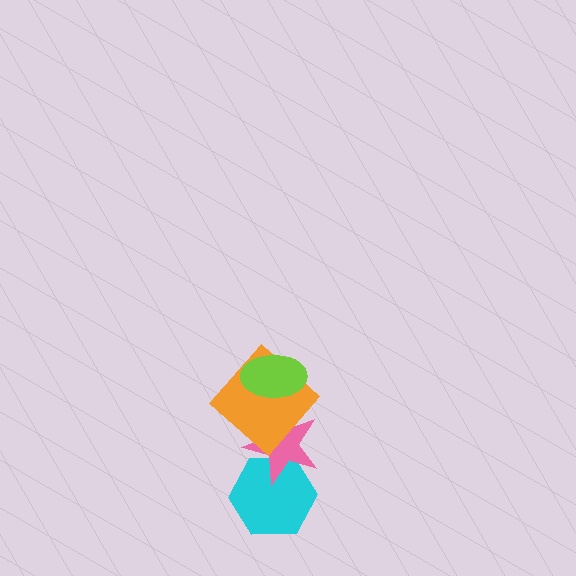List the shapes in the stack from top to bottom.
From top to bottom: the lime ellipse, the orange diamond, the pink star, the cyan hexagon.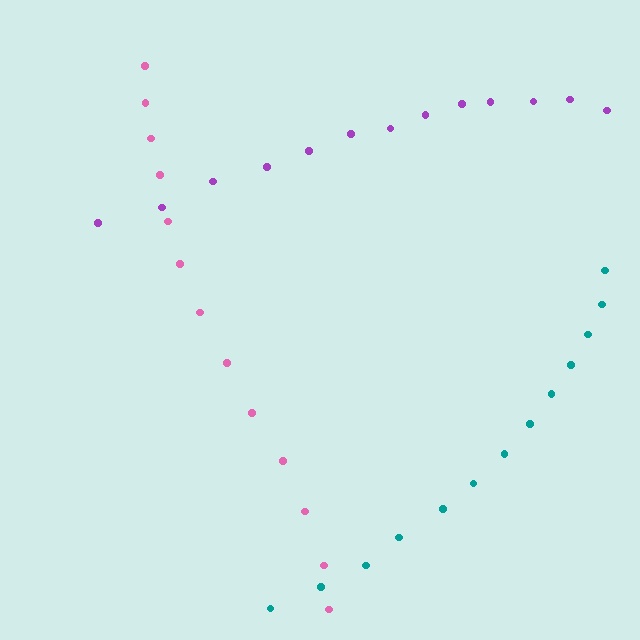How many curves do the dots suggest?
There are 3 distinct paths.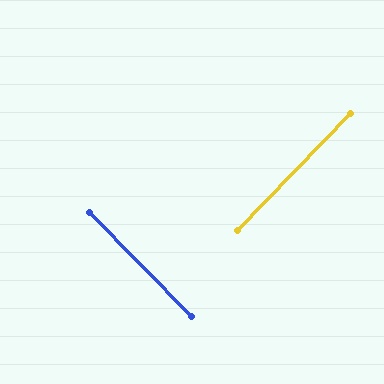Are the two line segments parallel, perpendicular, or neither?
Perpendicular — they meet at approximately 89°.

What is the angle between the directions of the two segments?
Approximately 89 degrees.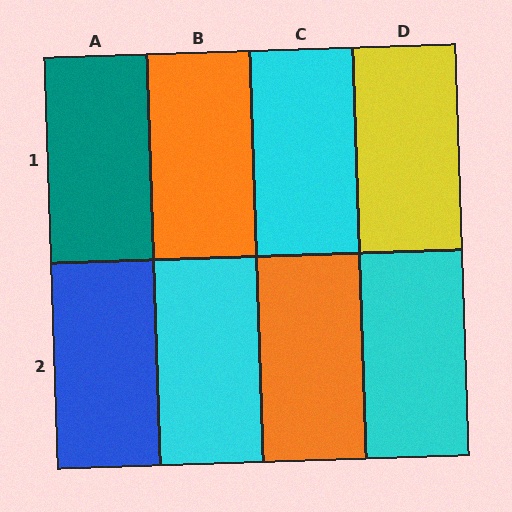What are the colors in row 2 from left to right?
Blue, cyan, orange, cyan.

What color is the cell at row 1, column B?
Orange.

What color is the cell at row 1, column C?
Cyan.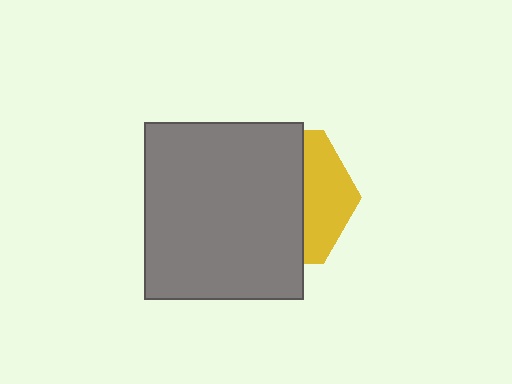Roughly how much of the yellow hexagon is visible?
A small part of it is visible (roughly 34%).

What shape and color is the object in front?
The object in front is a gray rectangle.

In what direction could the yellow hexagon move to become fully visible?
The yellow hexagon could move right. That would shift it out from behind the gray rectangle entirely.